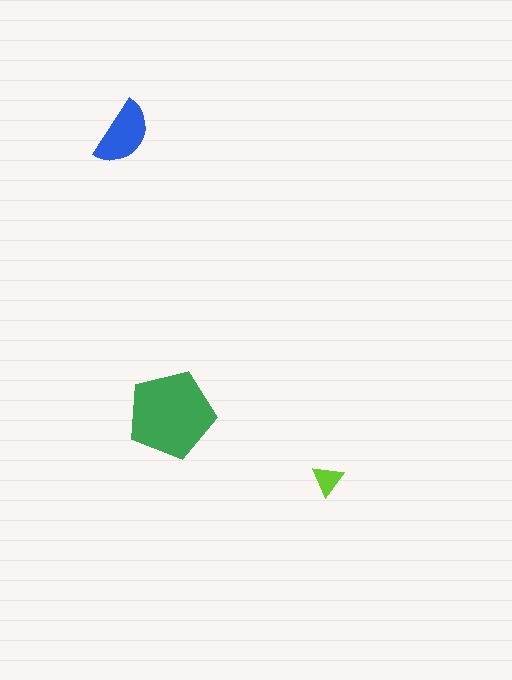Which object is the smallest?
The lime triangle.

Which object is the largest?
The green pentagon.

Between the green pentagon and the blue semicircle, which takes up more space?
The green pentagon.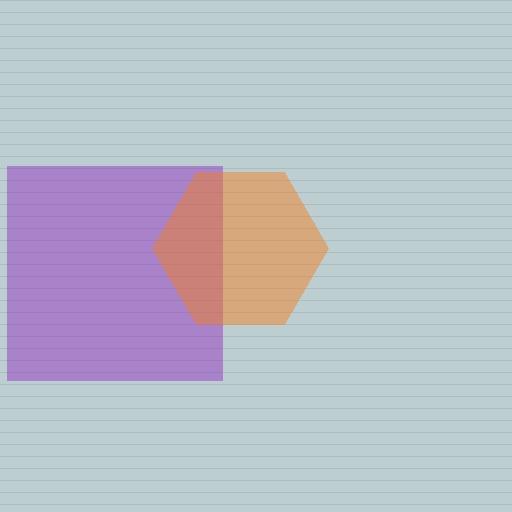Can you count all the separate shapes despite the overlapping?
Yes, there are 2 separate shapes.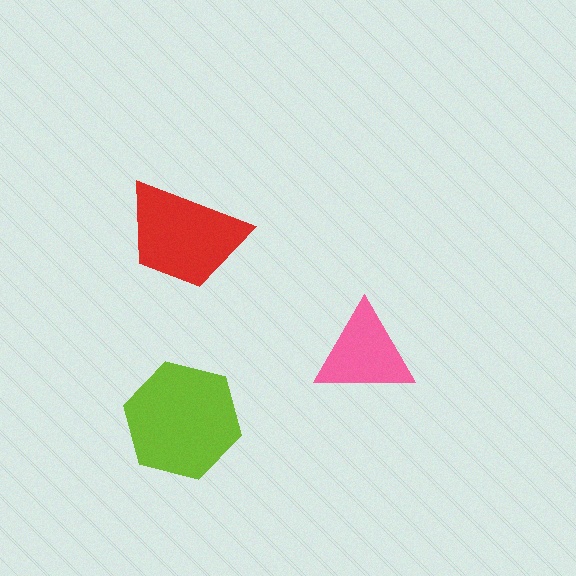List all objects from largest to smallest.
The lime hexagon, the red trapezoid, the pink triangle.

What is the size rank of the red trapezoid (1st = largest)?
2nd.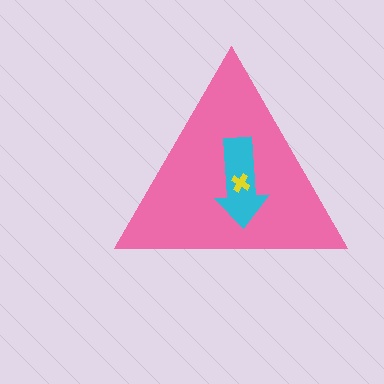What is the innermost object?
The yellow cross.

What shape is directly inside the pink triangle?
The cyan arrow.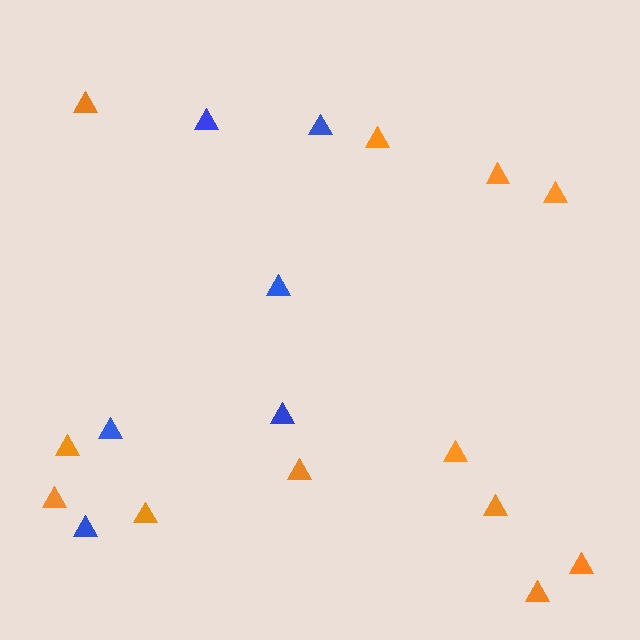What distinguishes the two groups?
There are 2 groups: one group of orange triangles (12) and one group of blue triangles (6).